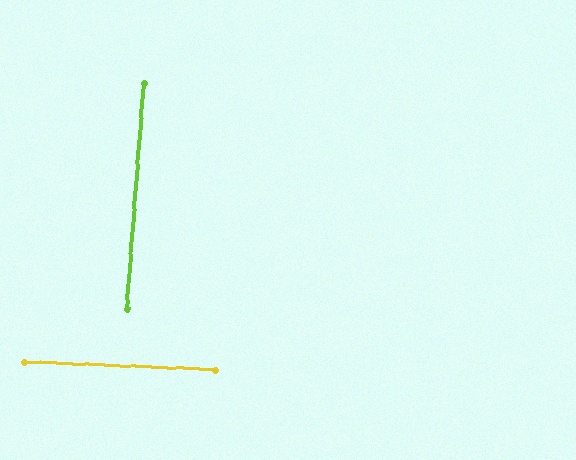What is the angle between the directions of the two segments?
Approximately 88 degrees.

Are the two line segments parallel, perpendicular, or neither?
Perpendicular — they meet at approximately 88°.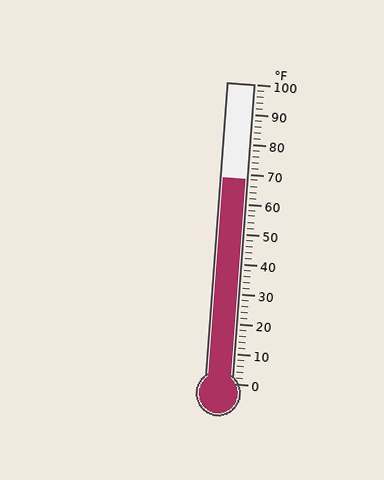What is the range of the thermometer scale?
The thermometer scale ranges from 0°F to 100°F.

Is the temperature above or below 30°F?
The temperature is above 30°F.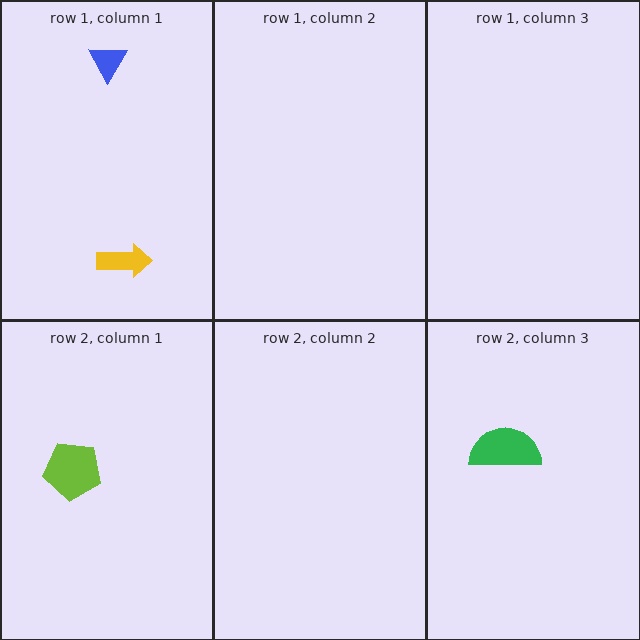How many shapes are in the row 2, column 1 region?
1.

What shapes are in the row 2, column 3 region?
The green semicircle.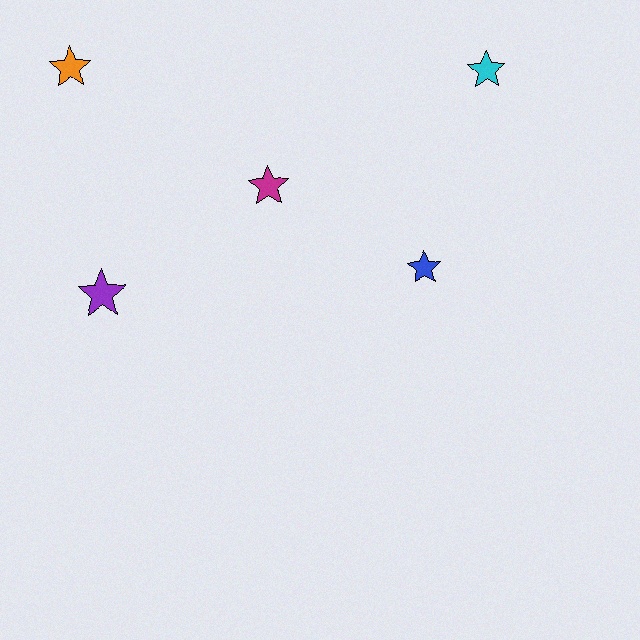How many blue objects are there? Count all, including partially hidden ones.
There is 1 blue object.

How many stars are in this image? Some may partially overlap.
There are 5 stars.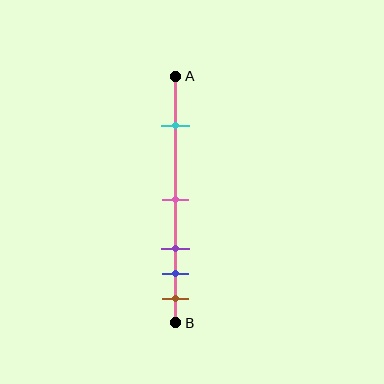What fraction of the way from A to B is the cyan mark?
The cyan mark is approximately 20% (0.2) of the way from A to B.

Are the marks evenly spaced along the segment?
No, the marks are not evenly spaced.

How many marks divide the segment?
There are 5 marks dividing the segment.